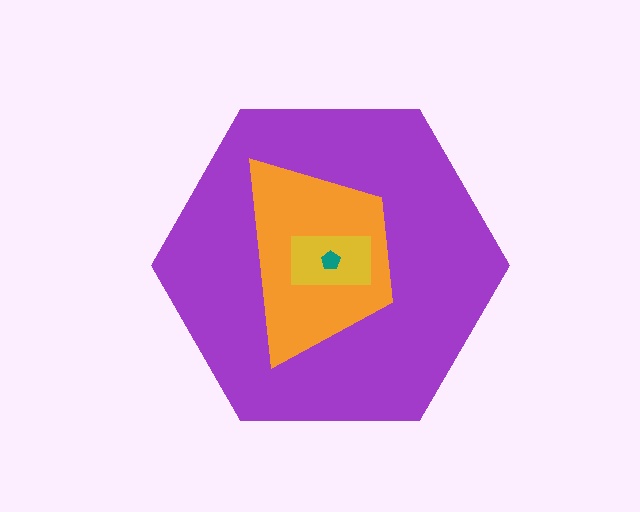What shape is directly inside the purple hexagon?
The orange trapezoid.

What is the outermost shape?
The purple hexagon.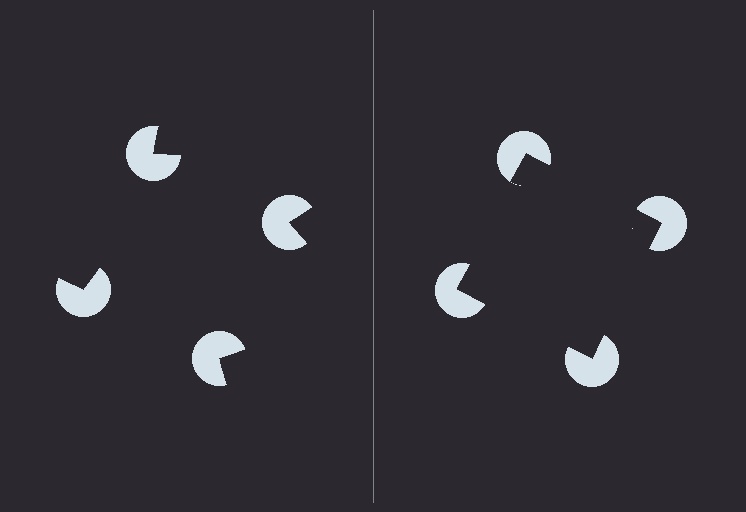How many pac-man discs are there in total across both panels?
8 — 4 on each side.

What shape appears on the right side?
An illusory square.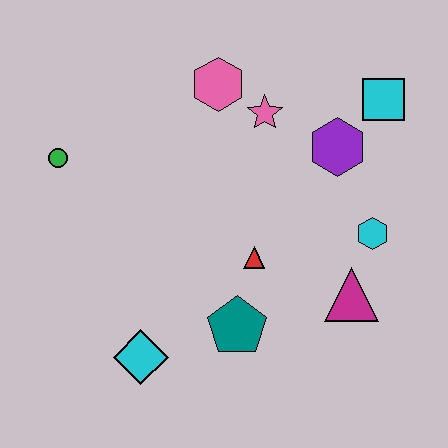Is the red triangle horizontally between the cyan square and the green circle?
Yes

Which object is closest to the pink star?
The pink hexagon is closest to the pink star.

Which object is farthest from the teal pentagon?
The cyan square is farthest from the teal pentagon.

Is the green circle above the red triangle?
Yes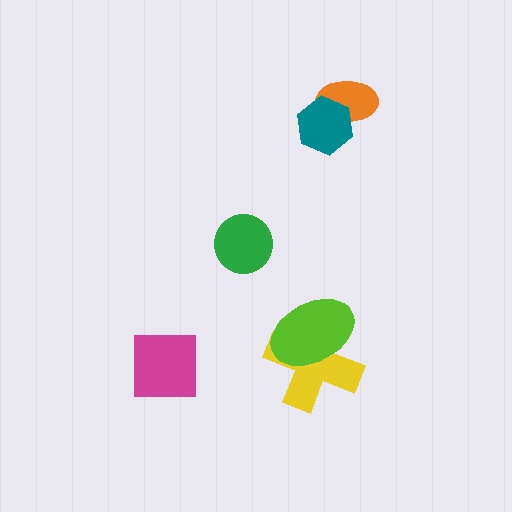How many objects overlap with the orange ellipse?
1 object overlaps with the orange ellipse.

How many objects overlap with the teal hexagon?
1 object overlaps with the teal hexagon.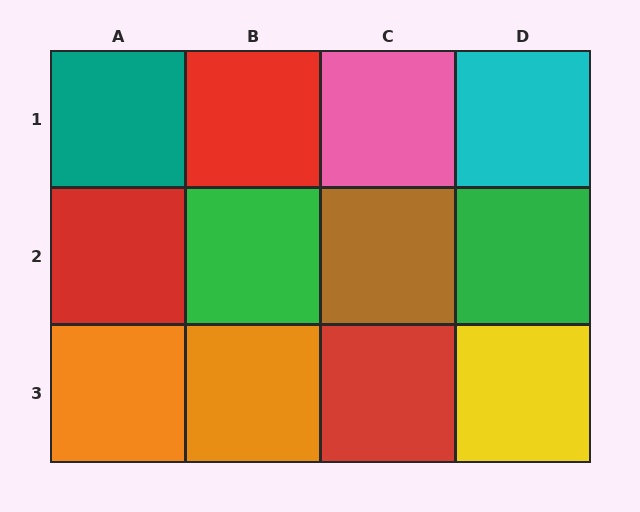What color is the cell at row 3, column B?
Orange.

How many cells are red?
3 cells are red.